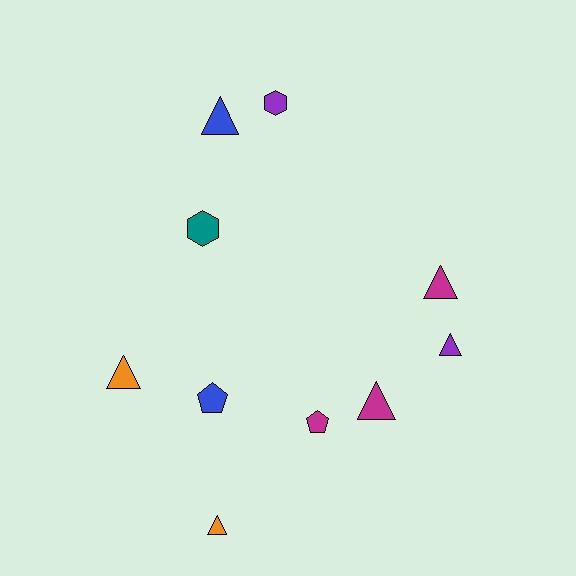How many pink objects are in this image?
There are no pink objects.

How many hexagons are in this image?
There are 2 hexagons.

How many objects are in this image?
There are 10 objects.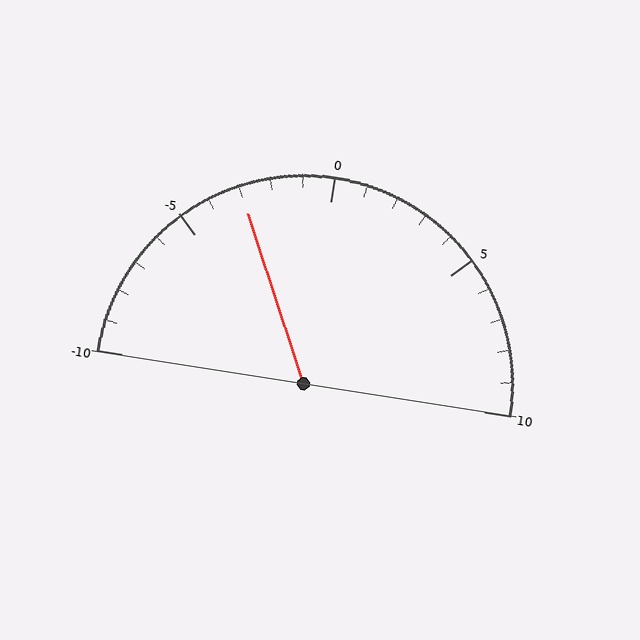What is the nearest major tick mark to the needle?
The nearest major tick mark is -5.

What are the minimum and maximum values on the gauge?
The gauge ranges from -10 to 10.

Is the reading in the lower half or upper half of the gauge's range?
The reading is in the lower half of the range (-10 to 10).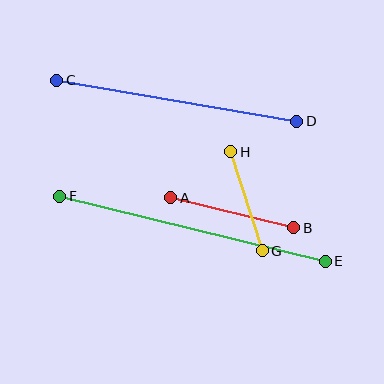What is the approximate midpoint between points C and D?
The midpoint is at approximately (177, 101) pixels.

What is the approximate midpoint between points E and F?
The midpoint is at approximately (193, 229) pixels.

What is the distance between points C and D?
The distance is approximately 244 pixels.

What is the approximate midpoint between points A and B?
The midpoint is at approximately (232, 213) pixels.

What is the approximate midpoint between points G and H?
The midpoint is at approximately (246, 201) pixels.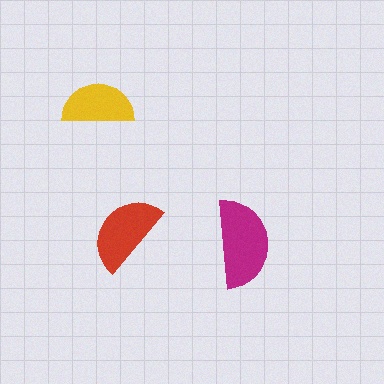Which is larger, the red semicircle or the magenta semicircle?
The magenta one.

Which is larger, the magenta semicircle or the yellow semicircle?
The magenta one.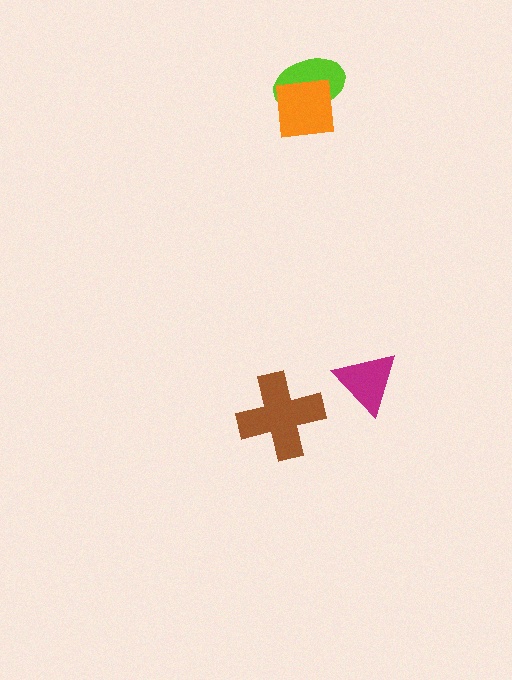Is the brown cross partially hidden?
No, no other shape covers it.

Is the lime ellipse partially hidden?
Yes, it is partially covered by another shape.